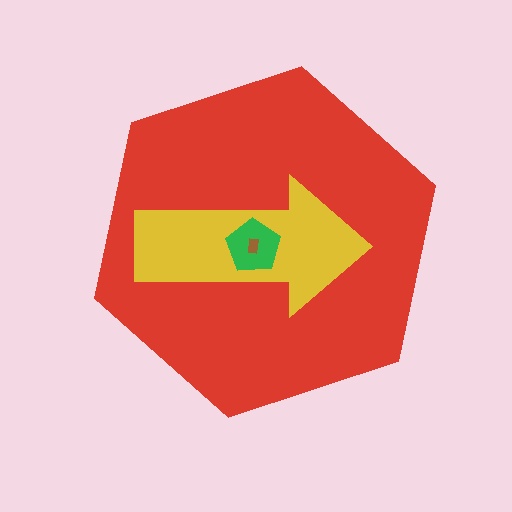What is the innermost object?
The brown rectangle.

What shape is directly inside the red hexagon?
The yellow arrow.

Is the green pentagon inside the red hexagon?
Yes.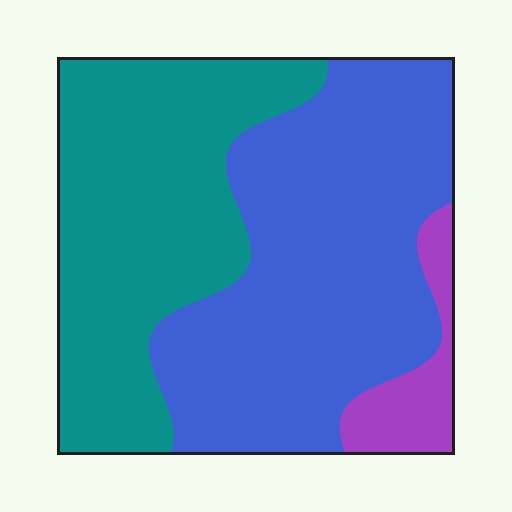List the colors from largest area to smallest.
From largest to smallest: blue, teal, purple.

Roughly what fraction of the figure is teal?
Teal takes up about two fifths (2/5) of the figure.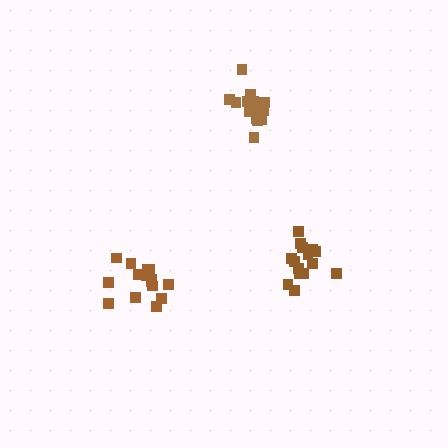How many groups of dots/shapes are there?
There are 3 groups.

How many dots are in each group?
Group 1: 15 dots, Group 2: 15 dots, Group 3: 15 dots (45 total).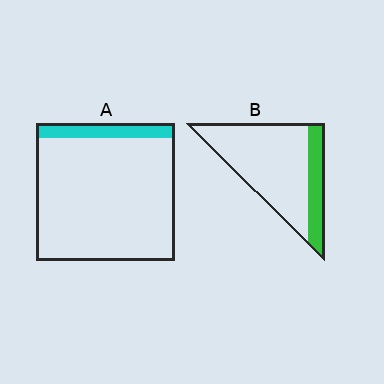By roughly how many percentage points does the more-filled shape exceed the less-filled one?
By roughly 10 percentage points (B over A).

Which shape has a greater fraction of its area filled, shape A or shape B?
Shape B.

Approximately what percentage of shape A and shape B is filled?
A is approximately 10% and B is approximately 25%.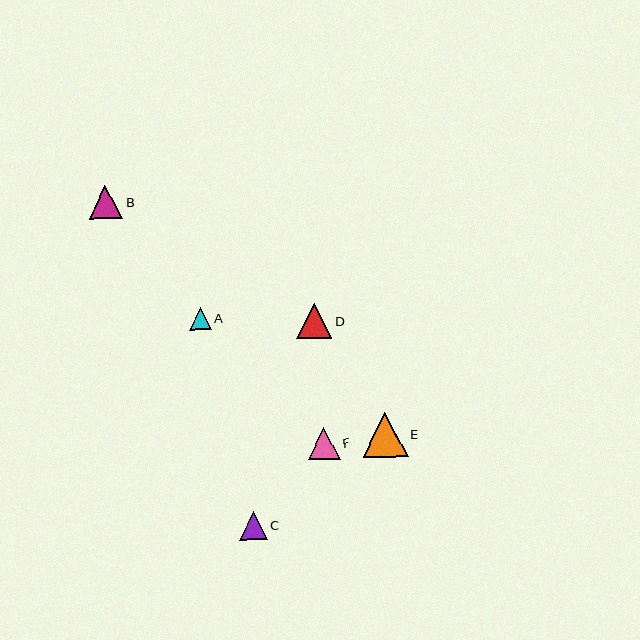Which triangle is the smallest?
Triangle A is the smallest with a size of approximately 21 pixels.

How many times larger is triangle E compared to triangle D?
Triangle E is approximately 1.3 times the size of triangle D.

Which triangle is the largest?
Triangle E is the largest with a size of approximately 45 pixels.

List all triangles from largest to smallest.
From largest to smallest: E, D, B, F, C, A.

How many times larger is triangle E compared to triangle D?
Triangle E is approximately 1.3 times the size of triangle D.